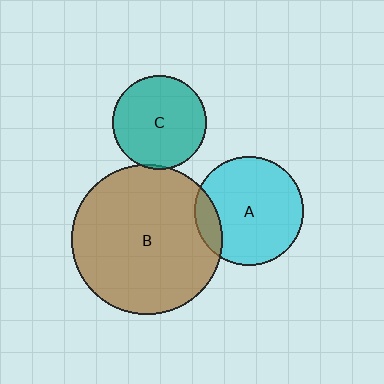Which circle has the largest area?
Circle B (brown).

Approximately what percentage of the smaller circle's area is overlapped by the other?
Approximately 5%.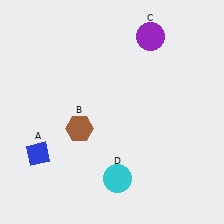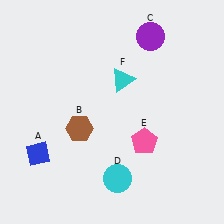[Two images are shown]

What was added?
A pink pentagon (E), a cyan triangle (F) were added in Image 2.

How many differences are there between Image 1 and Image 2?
There are 2 differences between the two images.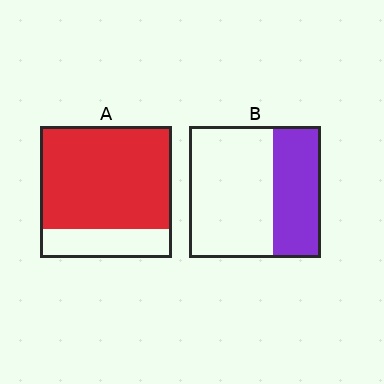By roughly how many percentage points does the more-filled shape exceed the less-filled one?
By roughly 40 percentage points (A over B).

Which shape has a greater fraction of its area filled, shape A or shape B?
Shape A.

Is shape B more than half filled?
No.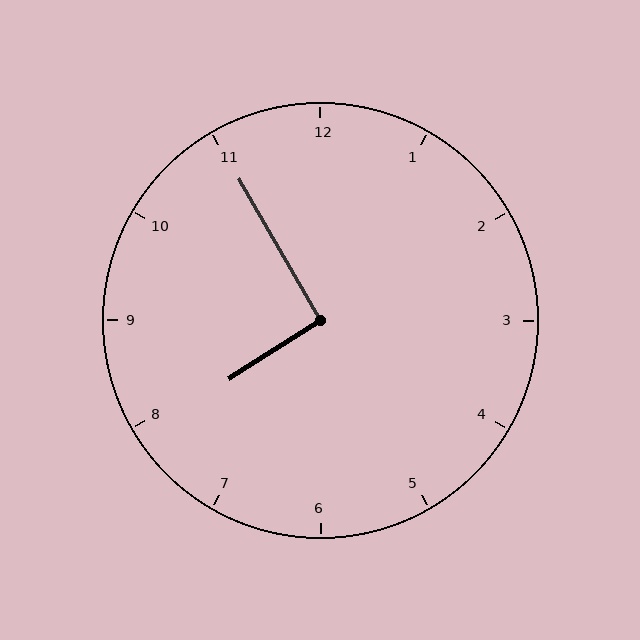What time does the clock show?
7:55.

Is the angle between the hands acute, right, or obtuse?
It is right.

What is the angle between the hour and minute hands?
Approximately 92 degrees.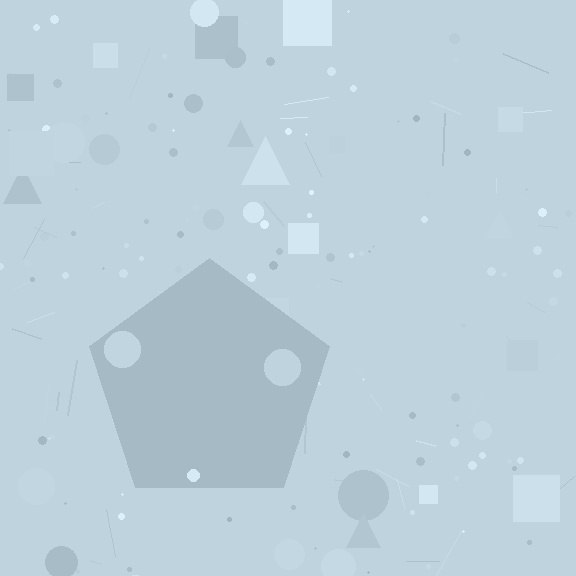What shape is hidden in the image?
A pentagon is hidden in the image.